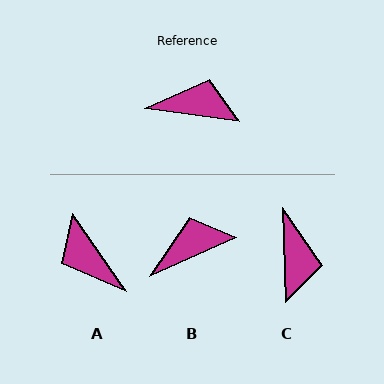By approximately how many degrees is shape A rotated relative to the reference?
Approximately 132 degrees counter-clockwise.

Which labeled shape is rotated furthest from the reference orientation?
A, about 132 degrees away.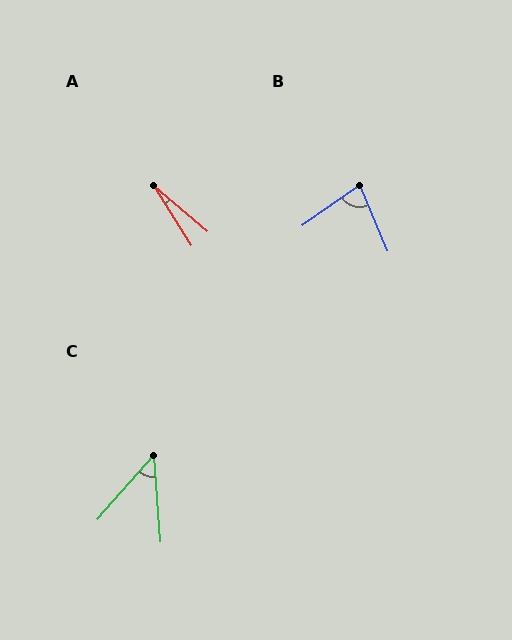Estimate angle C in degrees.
Approximately 46 degrees.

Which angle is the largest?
B, at approximately 77 degrees.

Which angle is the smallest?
A, at approximately 17 degrees.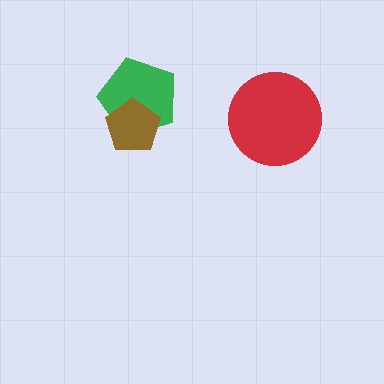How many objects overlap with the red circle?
0 objects overlap with the red circle.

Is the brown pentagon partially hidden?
No, no other shape covers it.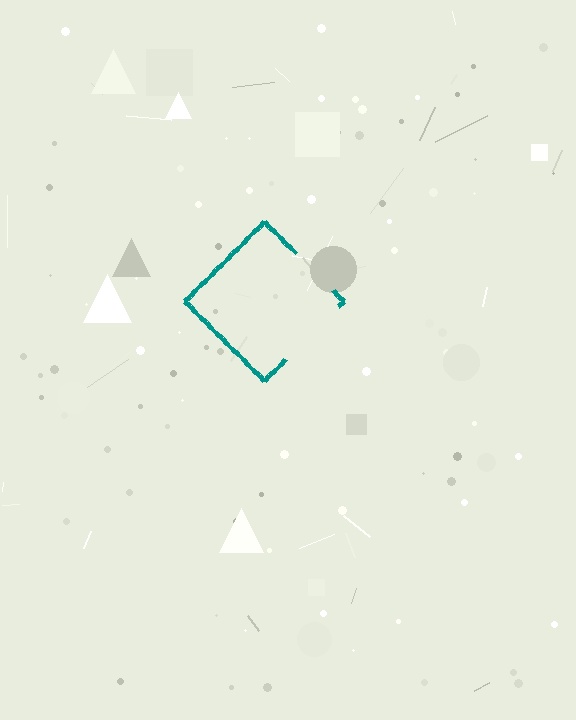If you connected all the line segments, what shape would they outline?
They would outline a diamond.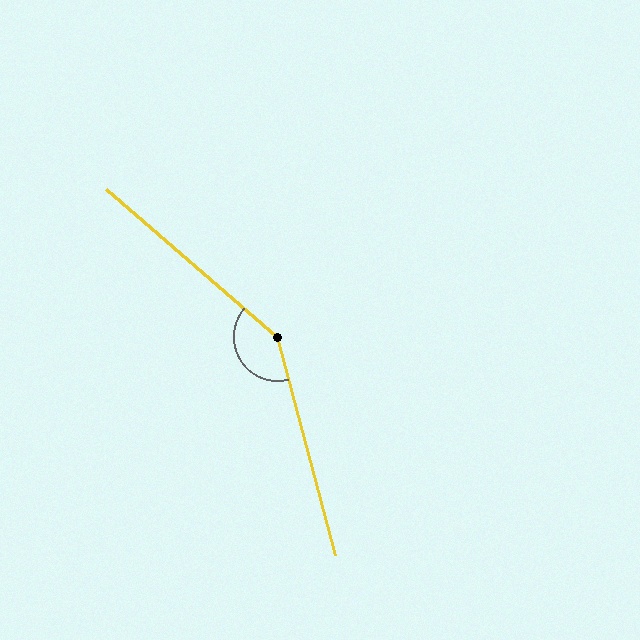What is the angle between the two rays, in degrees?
Approximately 146 degrees.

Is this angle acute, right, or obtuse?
It is obtuse.